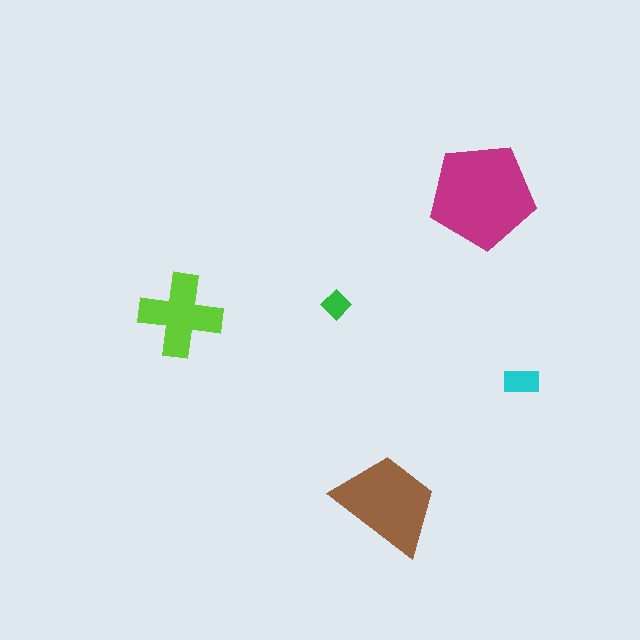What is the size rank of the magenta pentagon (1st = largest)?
1st.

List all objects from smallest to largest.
The green diamond, the cyan rectangle, the lime cross, the brown trapezoid, the magenta pentagon.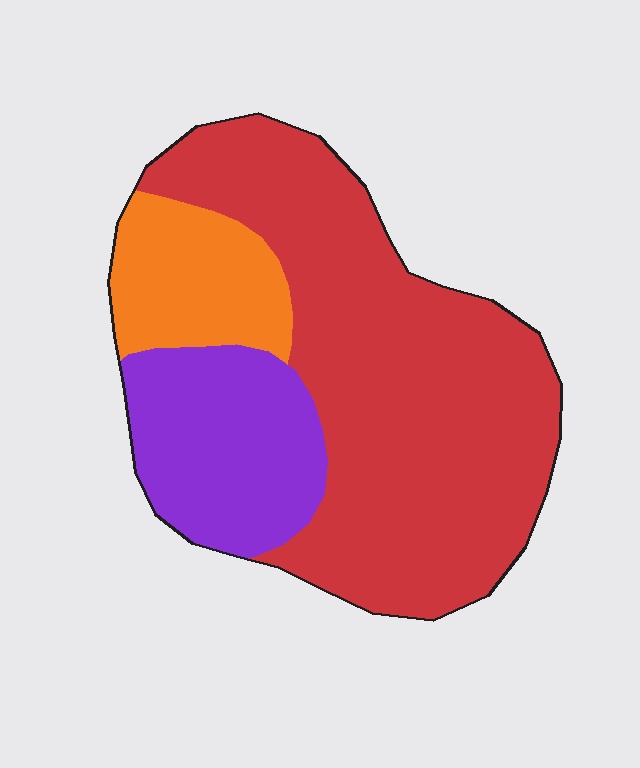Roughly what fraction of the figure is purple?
Purple takes up less than a quarter of the figure.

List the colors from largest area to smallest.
From largest to smallest: red, purple, orange.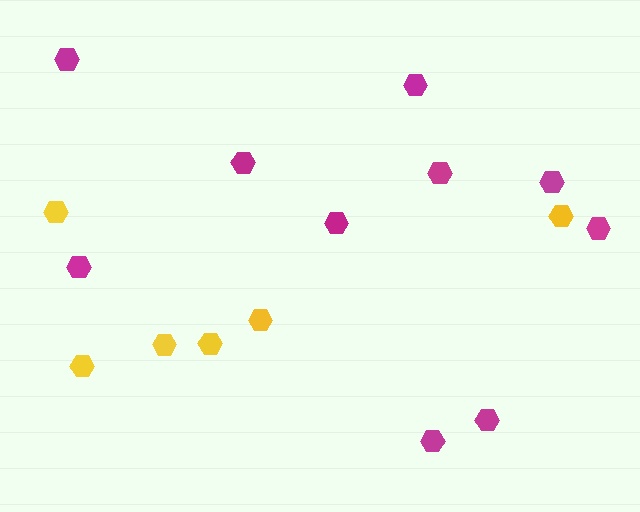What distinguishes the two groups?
There are 2 groups: one group of yellow hexagons (6) and one group of magenta hexagons (10).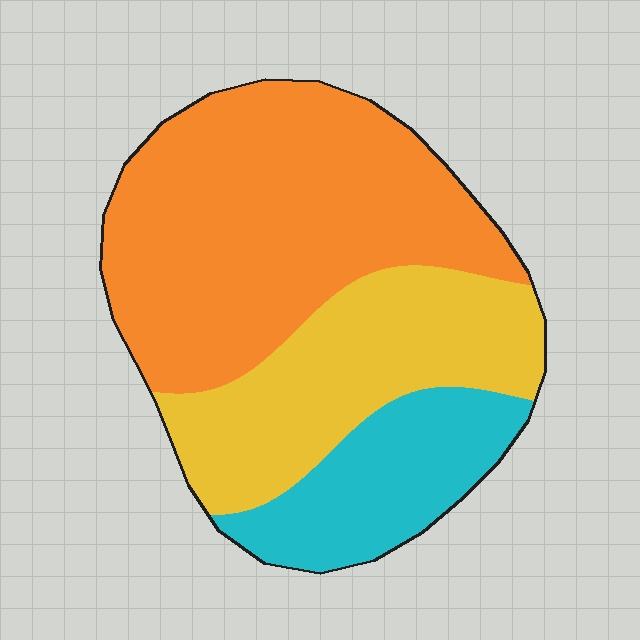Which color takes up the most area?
Orange, at roughly 50%.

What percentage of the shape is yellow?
Yellow takes up between a quarter and a half of the shape.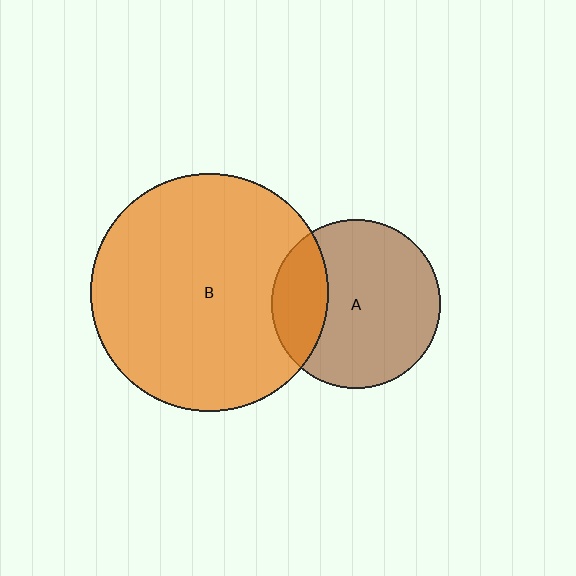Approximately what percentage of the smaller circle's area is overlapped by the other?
Approximately 25%.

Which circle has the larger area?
Circle B (orange).